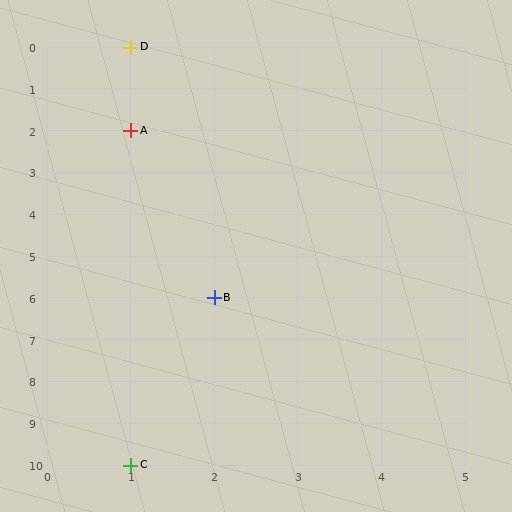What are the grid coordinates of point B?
Point B is at grid coordinates (2, 6).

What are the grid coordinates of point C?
Point C is at grid coordinates (1, 10).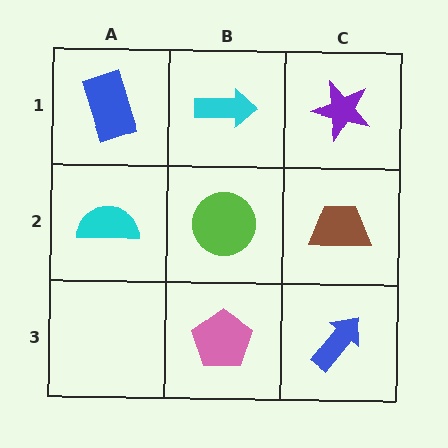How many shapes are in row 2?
3 shapes.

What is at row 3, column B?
A pink pentagon.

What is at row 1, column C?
A purple star.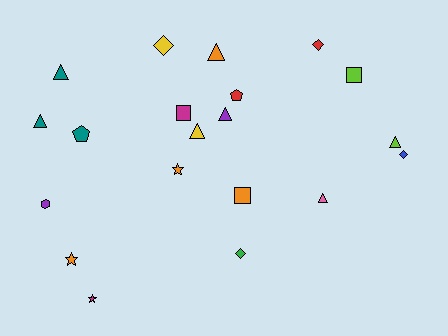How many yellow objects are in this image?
There are 2 yellow objects.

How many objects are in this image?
There are 20 objects.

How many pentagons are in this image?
There are 2 pentagons.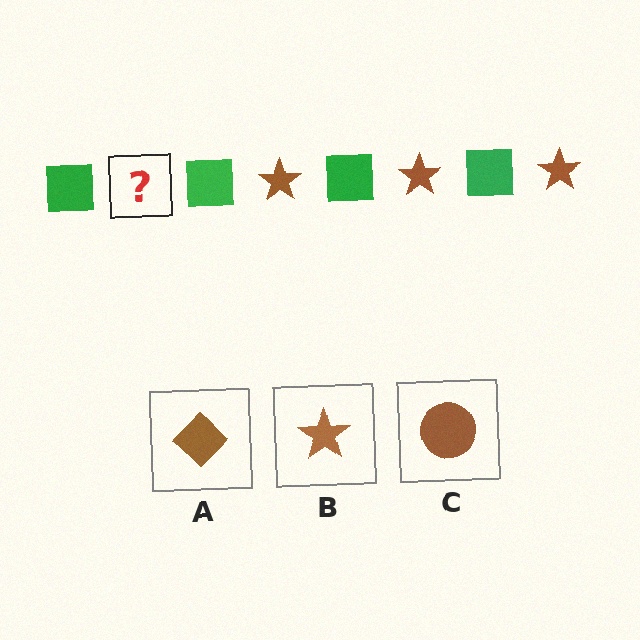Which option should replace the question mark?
Option B.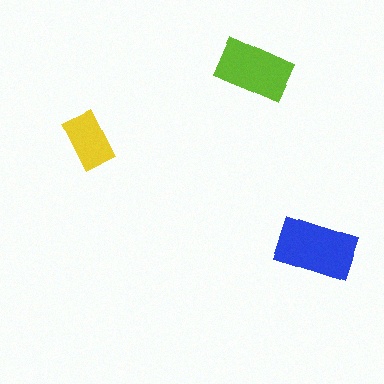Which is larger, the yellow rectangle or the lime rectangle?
The lime one.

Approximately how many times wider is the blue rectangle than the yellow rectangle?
About 1.5 times wider.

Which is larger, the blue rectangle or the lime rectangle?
The blue one.